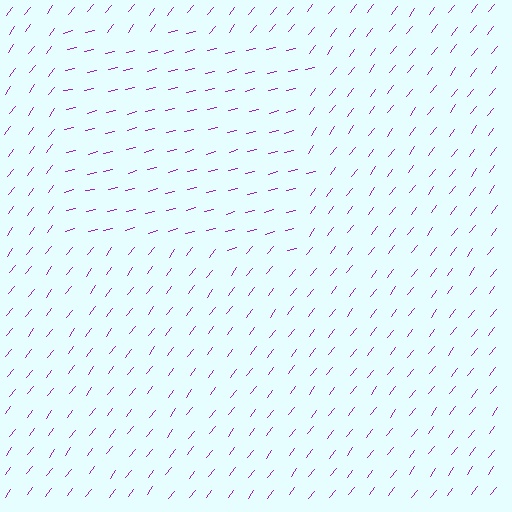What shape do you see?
I see a rectangle.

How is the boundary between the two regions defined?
The boundary is defined purely by a change in line orientation (approximately 39 degrees difference). All lines are the same color and thickness.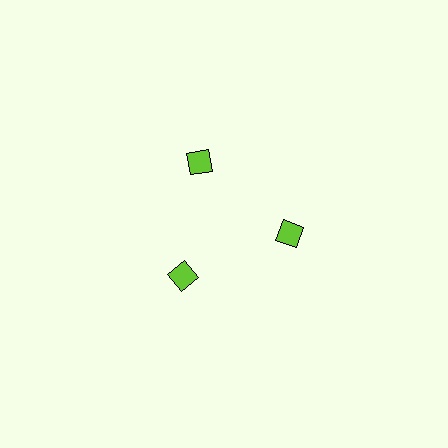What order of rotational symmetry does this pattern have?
This pattern has 3-fold rotational symmetry.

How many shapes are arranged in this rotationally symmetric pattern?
There are 3 shapes, arranged in 3 groups of 1.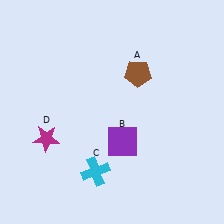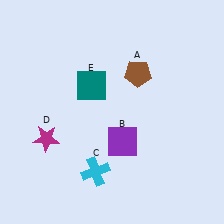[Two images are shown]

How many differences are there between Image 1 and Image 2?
There is 1 difference between the two images.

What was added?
A teal square (E) was added in Image 2.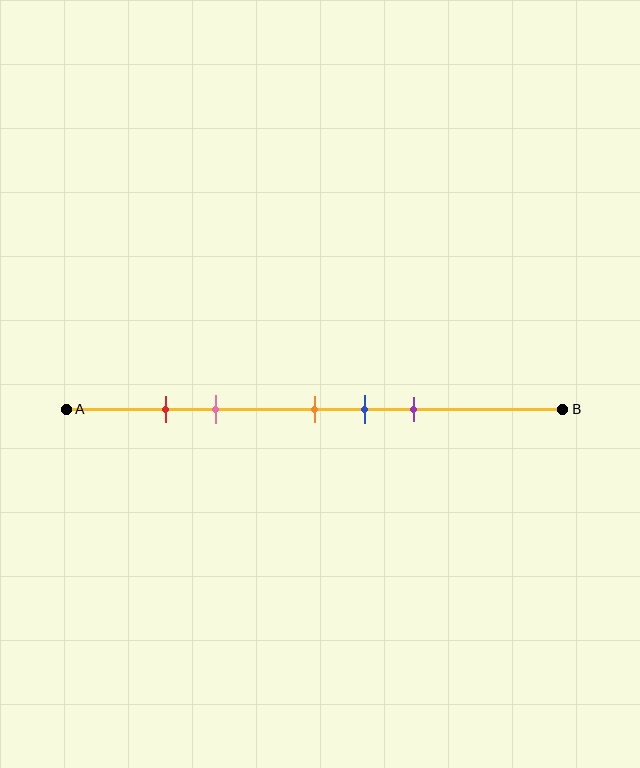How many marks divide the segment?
There are 5 marks dividing the segment.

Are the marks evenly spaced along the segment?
No, the marks are not evenly spaced.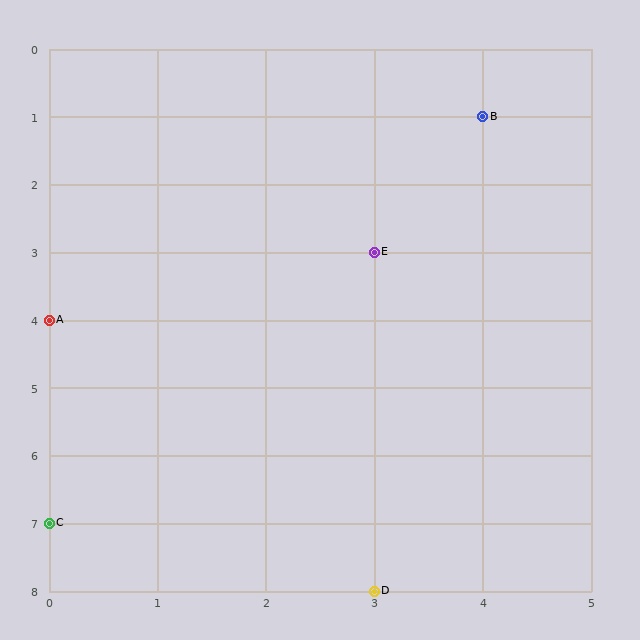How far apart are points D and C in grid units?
Points D and C are 3 columns and 1 row apart (about 3.2 grid units diagonally).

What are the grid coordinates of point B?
Point B is at grid coordinates (4, 1).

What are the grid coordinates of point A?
Point A is at grid coordinates (0, 4).